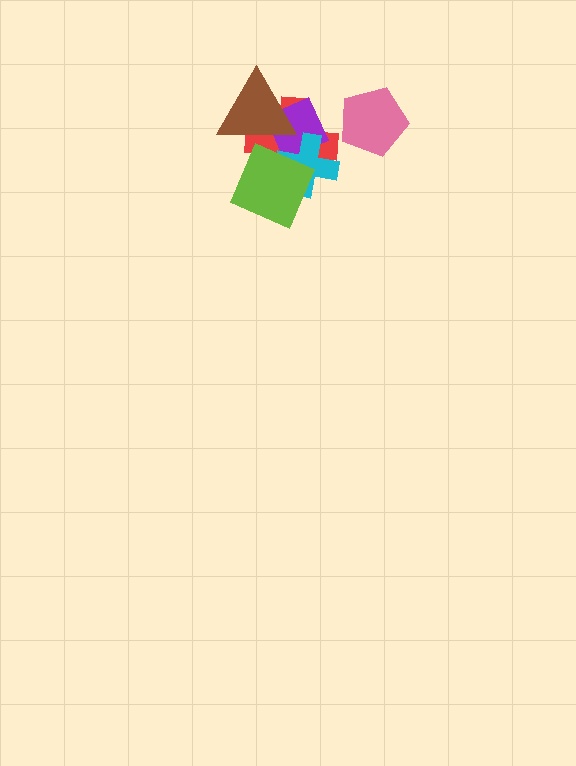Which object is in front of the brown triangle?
The lime diamond is in front of the brown triangle.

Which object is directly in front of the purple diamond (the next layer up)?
The cyan cross is directly in front of the purple diamond.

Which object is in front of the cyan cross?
The lime diamond is in front of the cyan cross.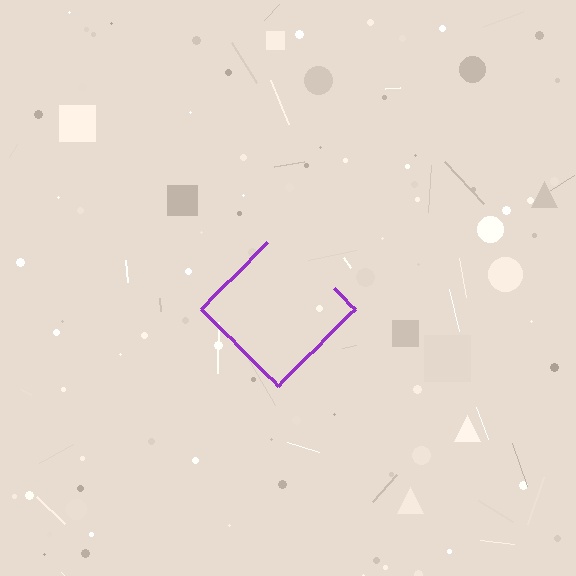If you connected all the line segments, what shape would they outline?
They would outline a diamond.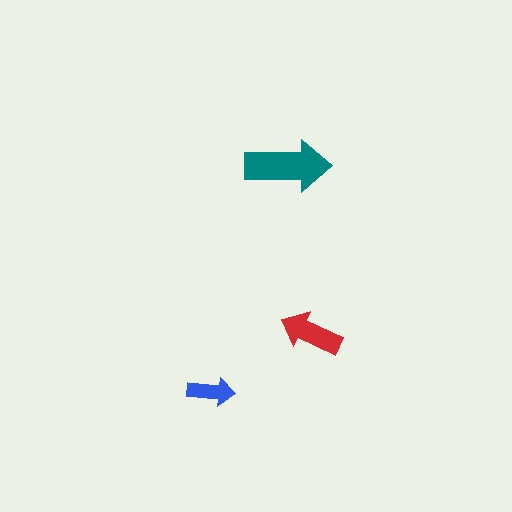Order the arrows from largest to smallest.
the teal one, the red one, the blue one.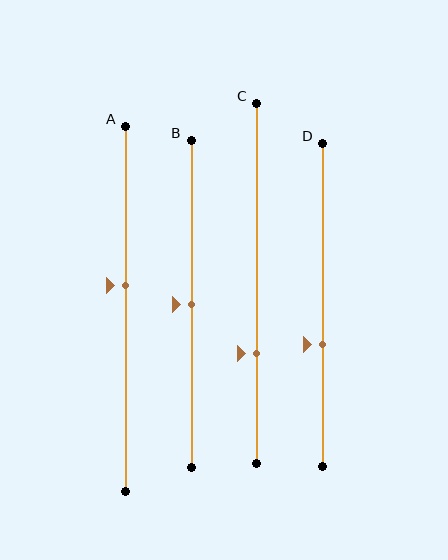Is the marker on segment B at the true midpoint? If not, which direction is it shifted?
Yes, the marker on segment B is at the true midpoint.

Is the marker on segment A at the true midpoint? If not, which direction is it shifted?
No, the marker on segment A is shifted upward by about 6% of the segment length.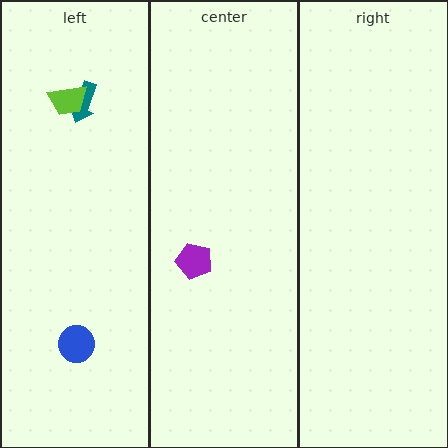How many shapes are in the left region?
3.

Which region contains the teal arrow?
The left region.